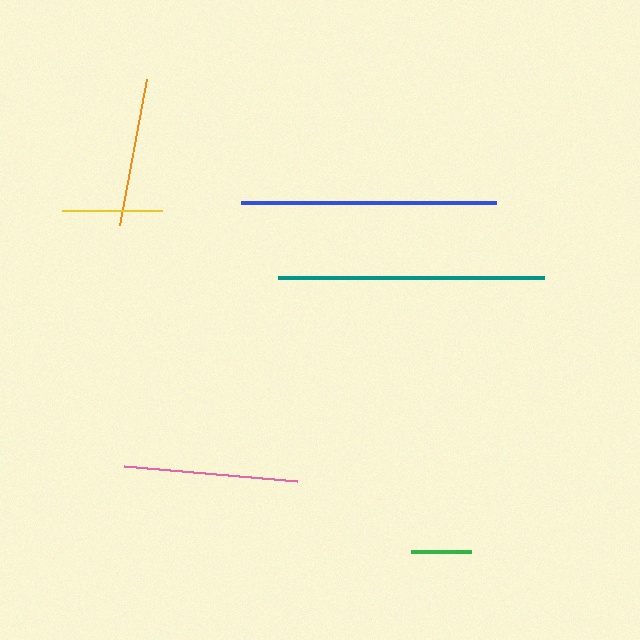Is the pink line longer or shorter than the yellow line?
The pink line is longer than the yellow line.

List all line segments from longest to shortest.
From longest to shortest: teal, blue, pink, orange, yellow, green.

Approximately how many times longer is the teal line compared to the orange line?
The teal line is approximately 1.8 times the length of the orange line.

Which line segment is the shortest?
The green line is the shortest at approximately 60 pixels.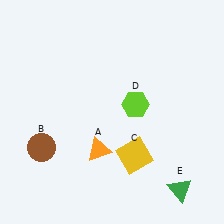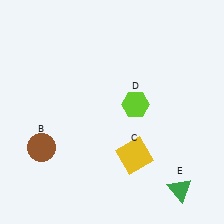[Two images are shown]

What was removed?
The orange triangle (A) was removed in Image 2.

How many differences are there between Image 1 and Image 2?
There is 1 difference between the two images.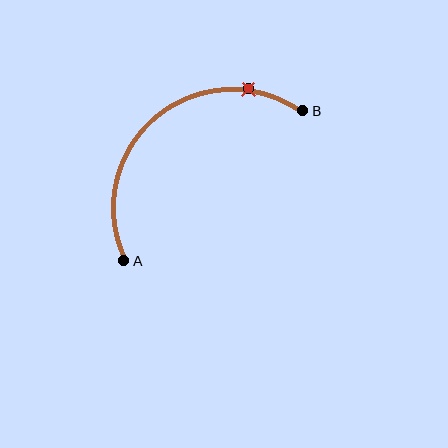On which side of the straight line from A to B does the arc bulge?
The arc bulges above and to the left of the straight line connecting A and B.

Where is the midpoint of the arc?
The arc midpoint is the point on the curve farthest from the straight line joining A and B. It sits above and to the left of that line.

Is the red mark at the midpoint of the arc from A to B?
No. The red mark lies on the arc but is closer to endpoint B. The arc midpoint would be at the point on the curve equidistant along the arc from both A and B.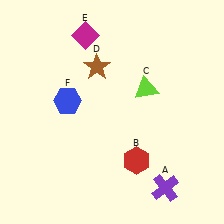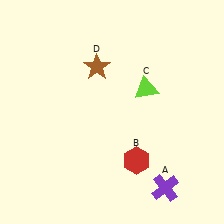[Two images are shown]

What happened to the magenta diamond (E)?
The magenta diamond (E) was removed in Image 2. It was in the top-left area of Image 1.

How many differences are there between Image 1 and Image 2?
There are 2 differences between the two images.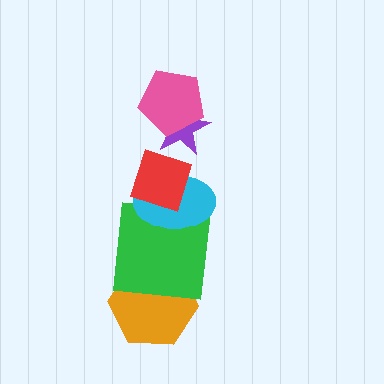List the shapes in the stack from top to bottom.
From top to bottom: the pink pentagon, the purple star, the red diamond, the cyan ellipse, the green square, the orange hexagon.